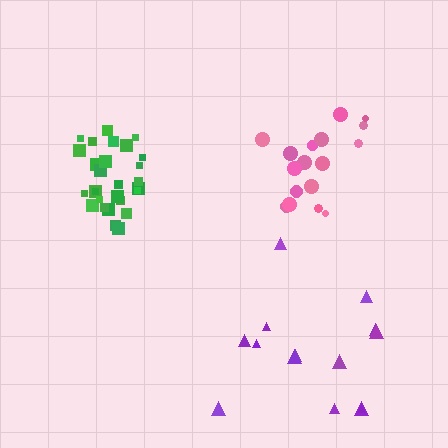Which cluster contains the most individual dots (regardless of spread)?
Green (29).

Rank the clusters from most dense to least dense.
green, pink, purple.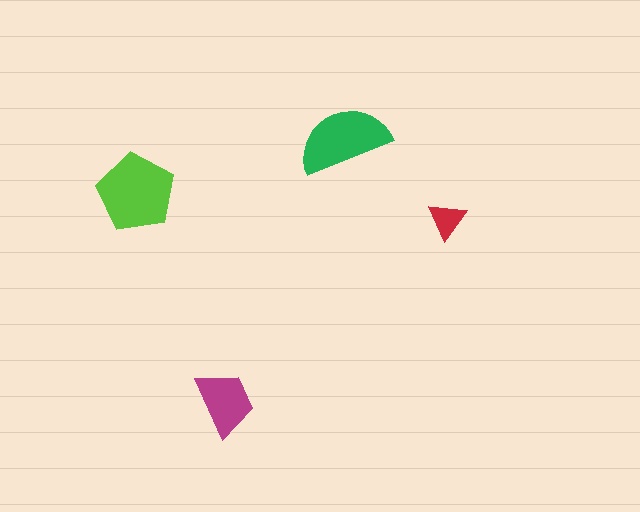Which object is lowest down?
The magenta trapezoid is bottommost.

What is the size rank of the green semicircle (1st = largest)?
2nd.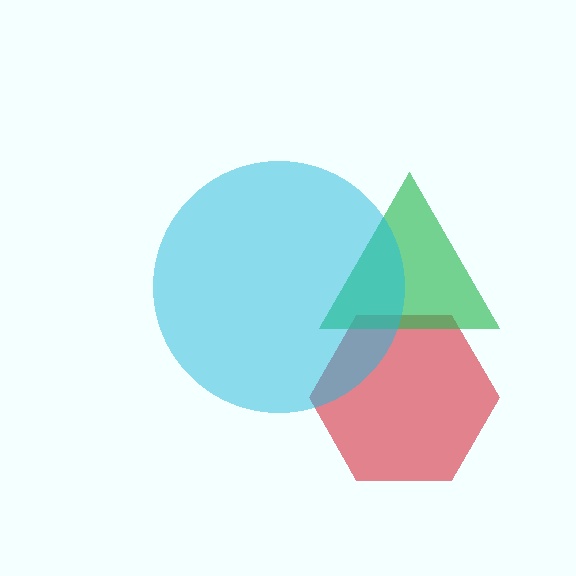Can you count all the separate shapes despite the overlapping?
Yes, there are 3 separate shapes.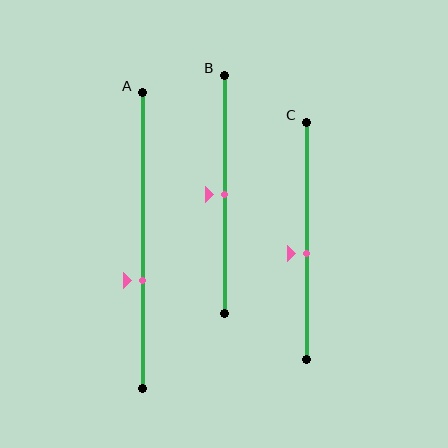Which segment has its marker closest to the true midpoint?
Segment B has its marker closest to the true midpoint.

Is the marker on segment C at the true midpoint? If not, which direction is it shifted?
No, the marker on segment C is shifted downward by about 5% of the segment length.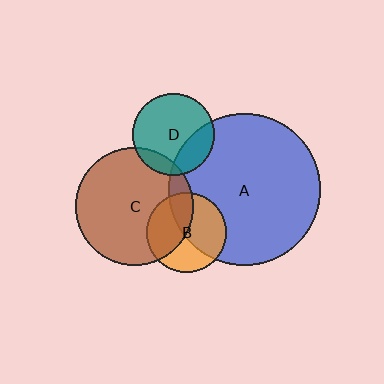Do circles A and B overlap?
Yes.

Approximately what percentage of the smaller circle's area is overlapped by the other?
Approximately 50%.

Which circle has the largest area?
Circle A (blue).